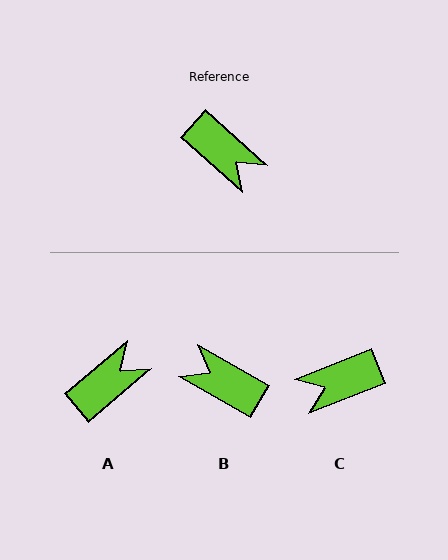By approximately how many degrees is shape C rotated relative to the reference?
Approximately 116 degrees clockwise.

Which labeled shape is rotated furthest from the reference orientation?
B, about 168 degrees away.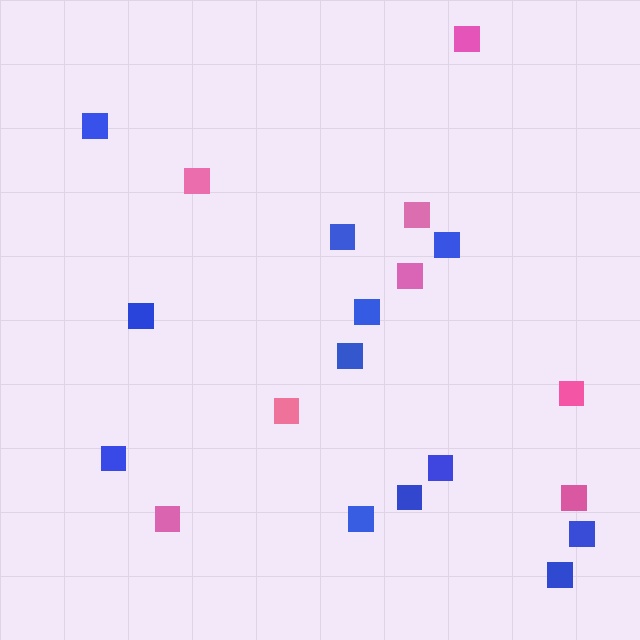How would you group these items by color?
There are 2 groups: one group of pink squares (8) and one group of blue squares (12).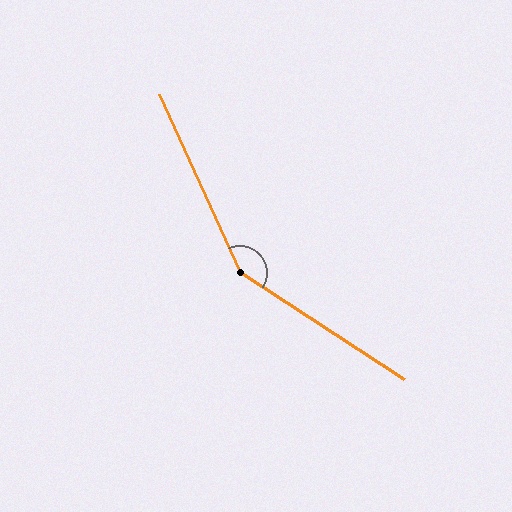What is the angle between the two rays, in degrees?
Approximately 147 degrees.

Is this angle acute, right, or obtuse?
It is obtuse.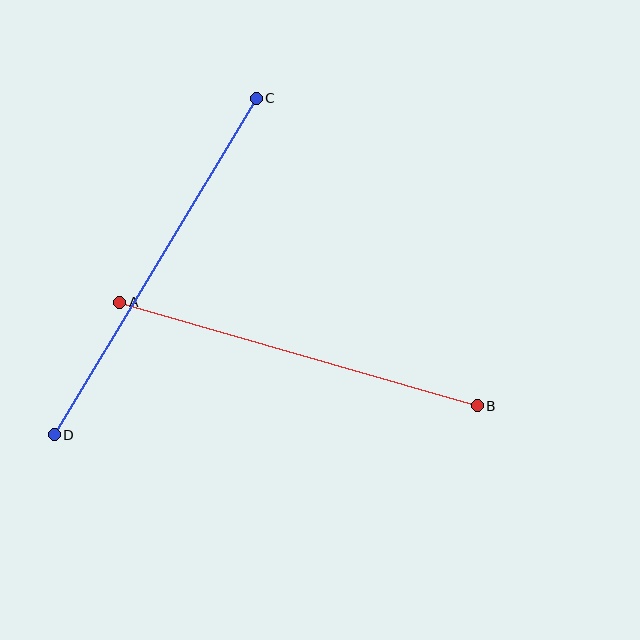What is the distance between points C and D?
The distance is approximately 393 pixels.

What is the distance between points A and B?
The distance is approximately 372 pixels.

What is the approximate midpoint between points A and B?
The midpoint is at approximately (299, 354) pixels.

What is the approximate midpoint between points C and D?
The midpoint is at approximately (155, 267) pixels.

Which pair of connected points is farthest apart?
Points C and D are farthest apart.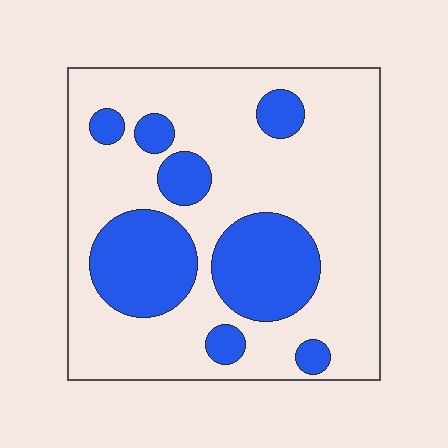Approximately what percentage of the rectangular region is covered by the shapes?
Approximately 30%.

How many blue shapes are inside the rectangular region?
8.